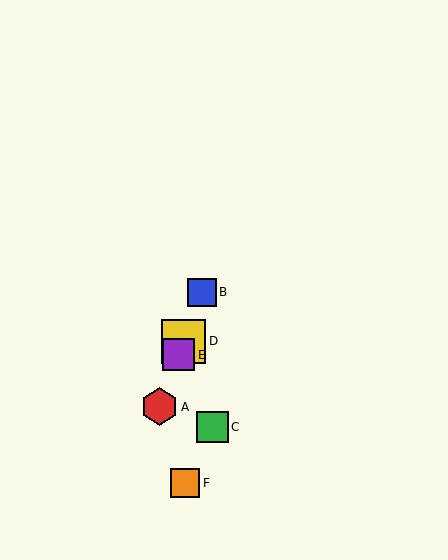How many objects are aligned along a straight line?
4 objects (A, B, D, E) are aligned along a straight line.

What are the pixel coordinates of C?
Object C is at (212, 427).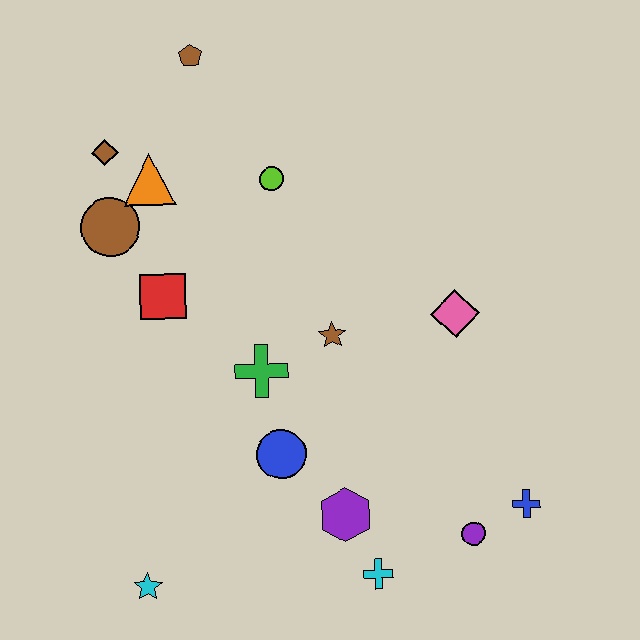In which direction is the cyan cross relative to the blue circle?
The cyan cross is below the blue circle.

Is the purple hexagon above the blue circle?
No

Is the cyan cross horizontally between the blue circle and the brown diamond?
No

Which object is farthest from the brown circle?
The blue cross is farthest from the brown circle.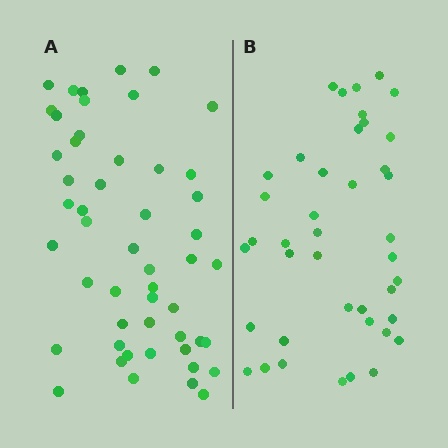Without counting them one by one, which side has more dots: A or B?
Region A (the left region) has more dots.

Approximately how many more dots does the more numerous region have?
Region A has roughly 10 or so more dots than region B.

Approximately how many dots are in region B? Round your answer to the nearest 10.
About 40 dots. (The exact count is 41, which rounds to 40.)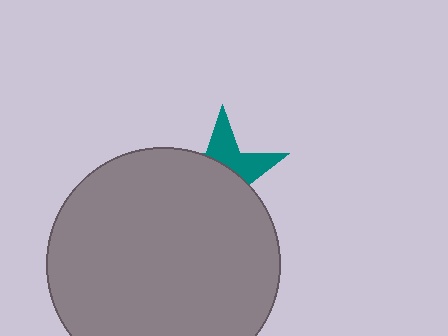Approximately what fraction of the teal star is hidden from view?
Roughly 64% of the teal star is hidden behind the gray circle.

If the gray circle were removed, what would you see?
You would see the complete teal star.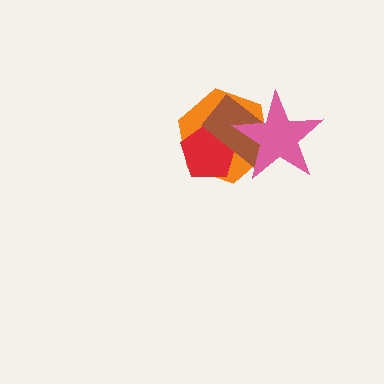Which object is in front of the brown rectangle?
The pink star is in front of the brown rectangle.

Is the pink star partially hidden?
No, no other shape covers it.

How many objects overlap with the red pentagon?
2 objects overlap with the red pentagon.